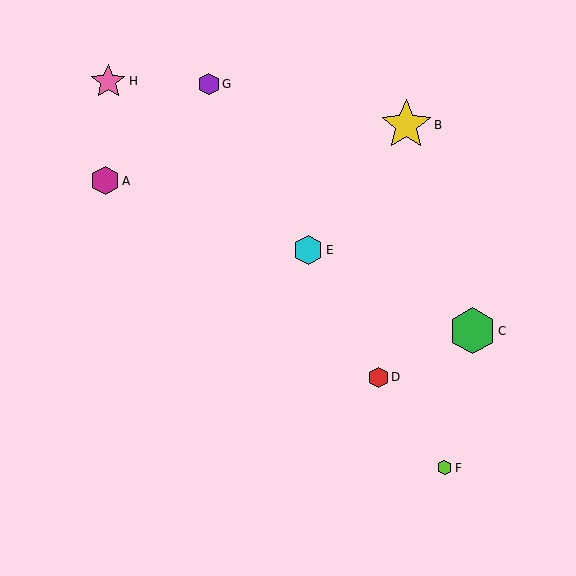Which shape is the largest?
The yellow star (labeled B) is the largest.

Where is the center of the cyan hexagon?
The center of the cyan hexagon is at (308, 250).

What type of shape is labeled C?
Shape C is a green hexagon.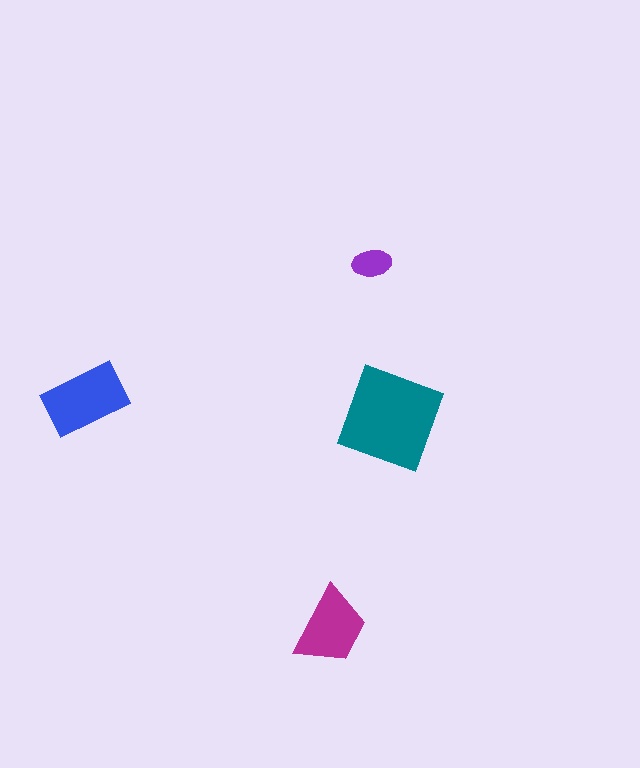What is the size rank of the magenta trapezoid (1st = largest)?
3rd.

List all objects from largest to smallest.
The teal square, the blue rectangle, the magenta trapezoid, the purple ellipse.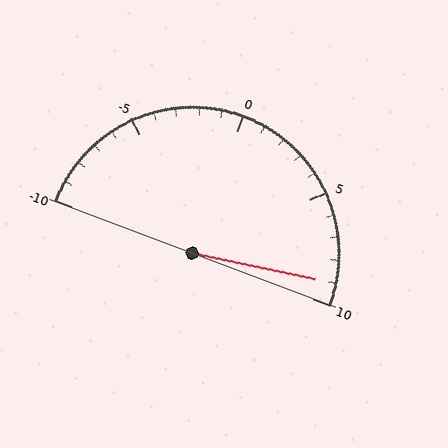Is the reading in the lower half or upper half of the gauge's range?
The reading is in the upper half of the range (-10 to 10).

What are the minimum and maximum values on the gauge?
The gauge ranges from -10 to 10.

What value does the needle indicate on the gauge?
The needle indicates approximately 9.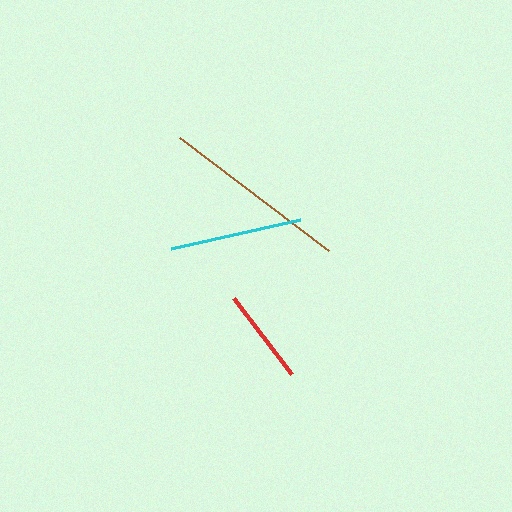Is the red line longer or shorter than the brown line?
The brown line is longer than the red line.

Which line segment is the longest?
The brown line is the longest at approximately 188 pixels.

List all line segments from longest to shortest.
From longest to shortest: brown, cyan, red.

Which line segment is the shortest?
The red line is the shortest at approximately 95 pixels.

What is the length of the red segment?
The red segment is approximately 95 pixels long.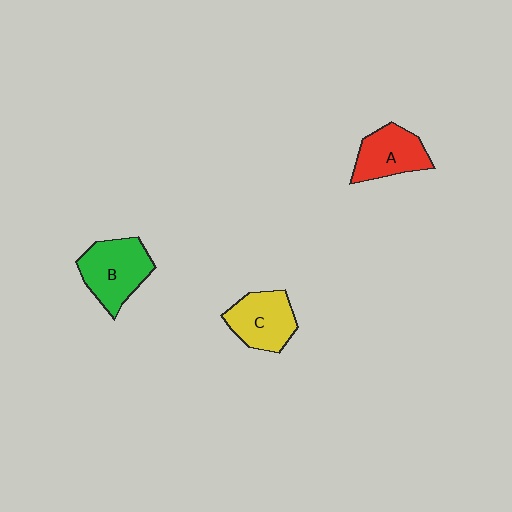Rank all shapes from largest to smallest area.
From largest to smallest: B (green), C (yellow), A (red).